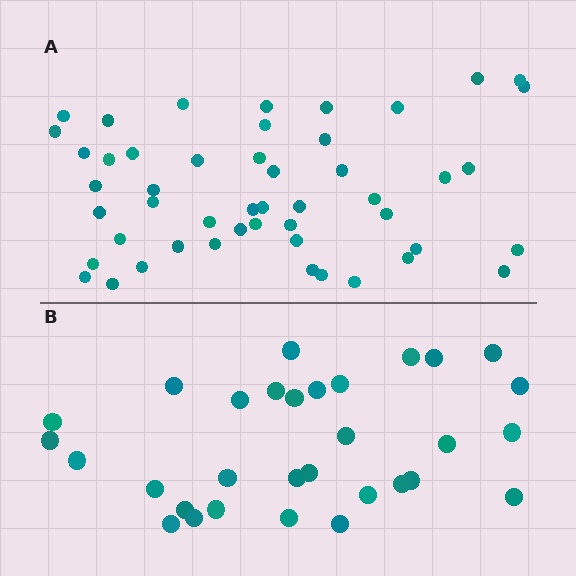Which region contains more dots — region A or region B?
Region A (the top region) has more dots.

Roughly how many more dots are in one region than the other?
Region A has approximately 20 more dots than region B.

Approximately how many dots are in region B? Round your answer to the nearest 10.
About 30 dots. (The exact count is 31, which rounds to 30.)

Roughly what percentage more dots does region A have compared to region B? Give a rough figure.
About 60% more.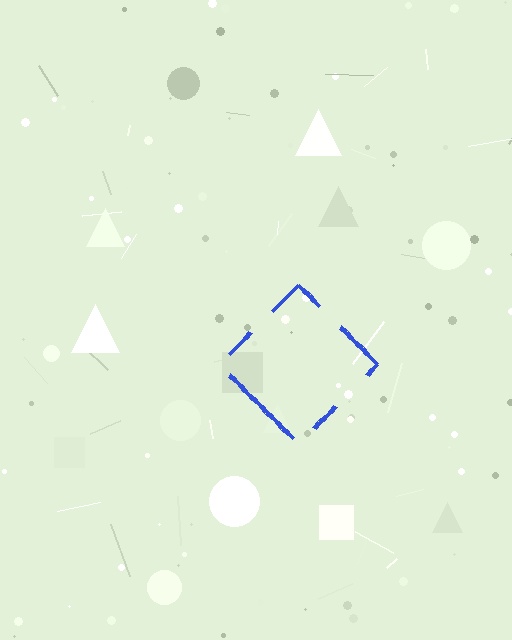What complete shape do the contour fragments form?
The contour fragments form a diamond.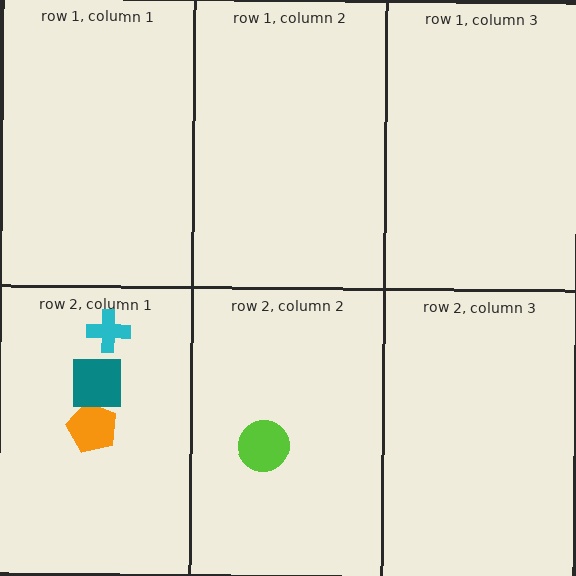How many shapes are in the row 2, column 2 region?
1.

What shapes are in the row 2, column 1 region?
The orange pentagon, the teal square, the cyan cross.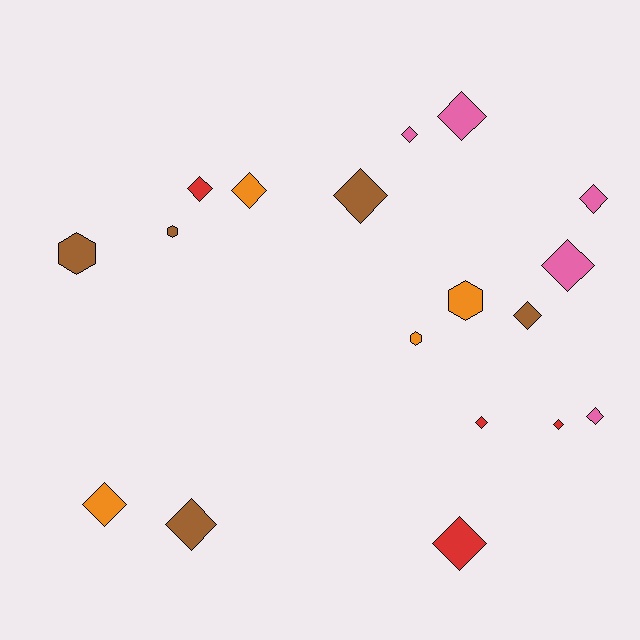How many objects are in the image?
There are 18 objects.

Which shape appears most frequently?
Diamond, with 14 objects.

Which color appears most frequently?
Brown, with 5 objects.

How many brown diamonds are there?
There are 3 brown diamonds.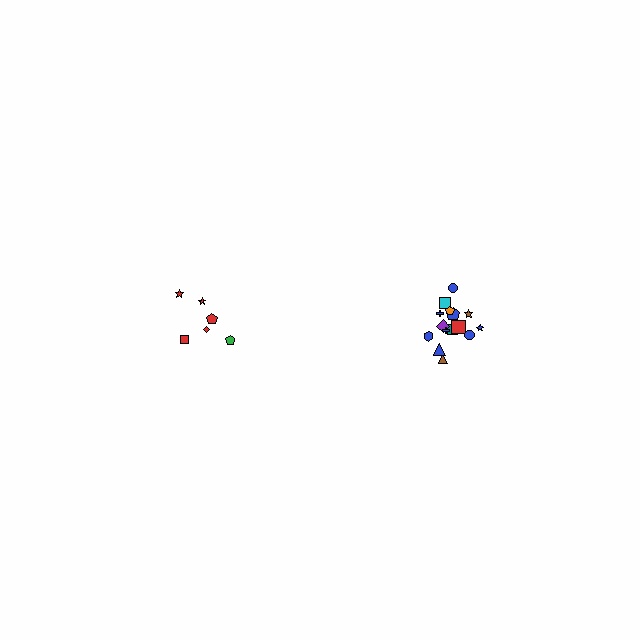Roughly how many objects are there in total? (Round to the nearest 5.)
Roughly 20 objects in total.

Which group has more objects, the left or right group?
The right group.